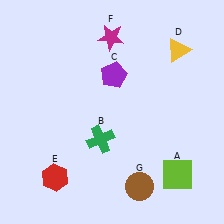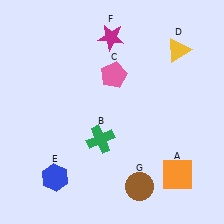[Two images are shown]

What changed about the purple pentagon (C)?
In Image 1, C is purple. In Image 2, it changed to pink.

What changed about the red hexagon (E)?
In Image 1, E is red. In Image 2, it changed to blue.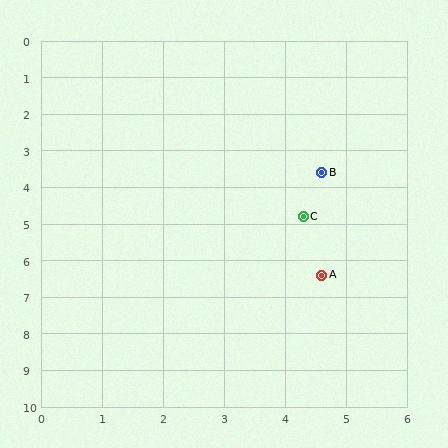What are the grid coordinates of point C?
Point C is at approximately (4.3, 4.8).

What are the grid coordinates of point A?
Point A is at approximately (4.6, 6.4).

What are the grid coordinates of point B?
Point B is at approximately (4.6, 3.6).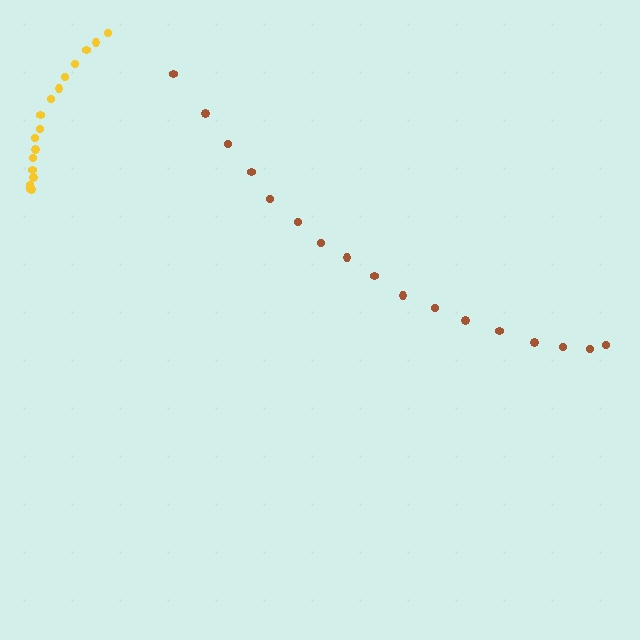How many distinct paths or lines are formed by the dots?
There are 2 distinct paths.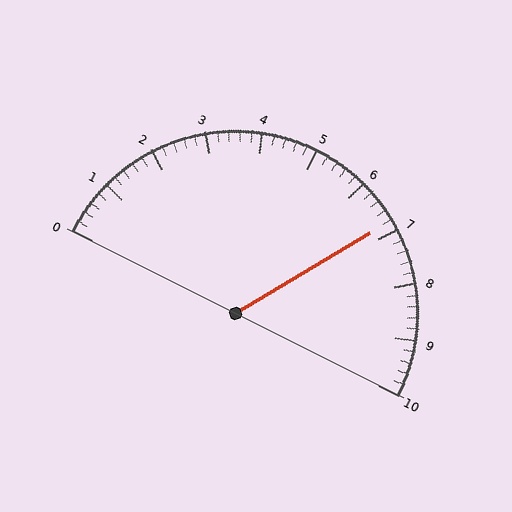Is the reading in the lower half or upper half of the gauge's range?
The reading is in the upper half of the range (0 to 10).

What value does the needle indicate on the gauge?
The needle indicates approximately 6.8.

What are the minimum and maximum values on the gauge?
The gauge ranges from 0 to 10.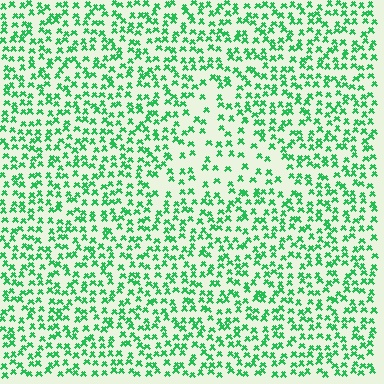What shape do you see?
I see a triangle.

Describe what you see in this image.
The image contains small green elements arranged at two different densities. A triangle-shaped region is visible where the elements are less densely packed than the surrounding area.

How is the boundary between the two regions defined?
The boundary is defined by a change in element density (approximately 1.9x ratio). All elements are the same color, size, and shape.